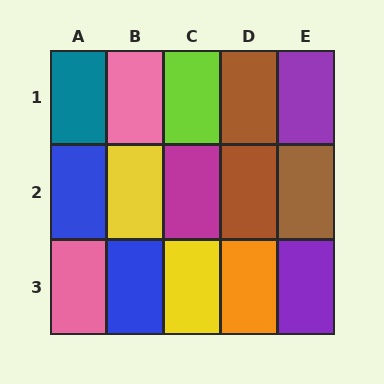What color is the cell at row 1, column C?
Lime.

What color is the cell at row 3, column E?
Purple.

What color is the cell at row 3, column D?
Orange.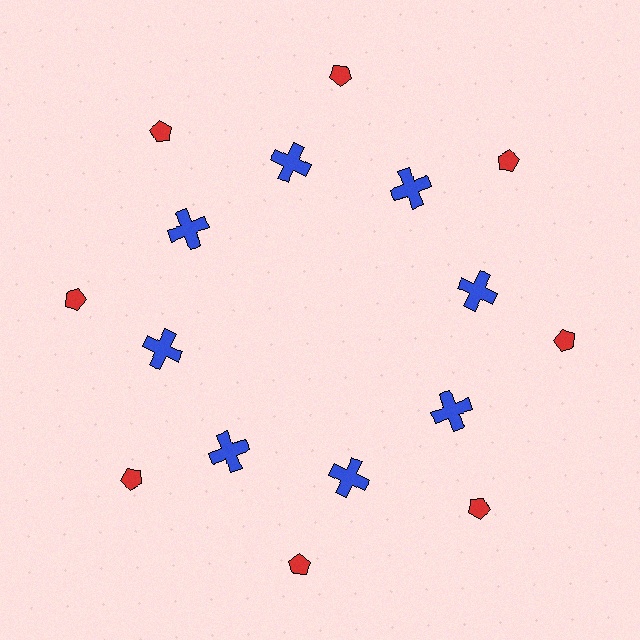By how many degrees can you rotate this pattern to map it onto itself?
The pattern maps onto itself every 45 degrees of rotation.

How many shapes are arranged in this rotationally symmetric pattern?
There are 16 shapes, arranged in 8 groups of 2.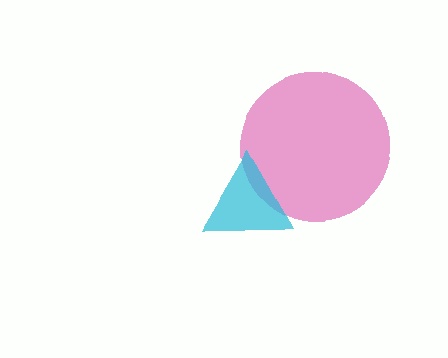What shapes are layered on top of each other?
The layered shapes are: a magenta circle, a cyan triangle.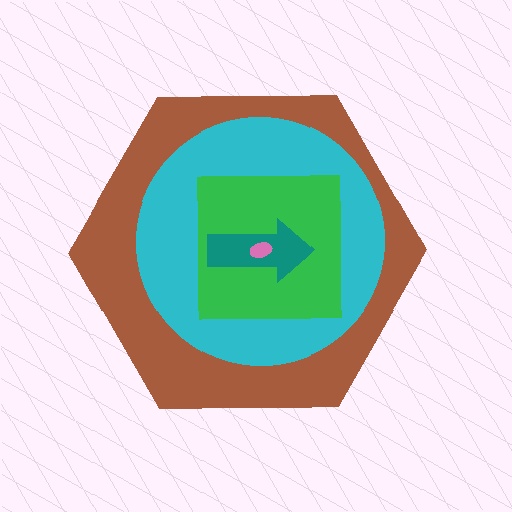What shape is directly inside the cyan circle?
The green square.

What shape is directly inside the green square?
The teal arrow.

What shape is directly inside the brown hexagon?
The cyan circle.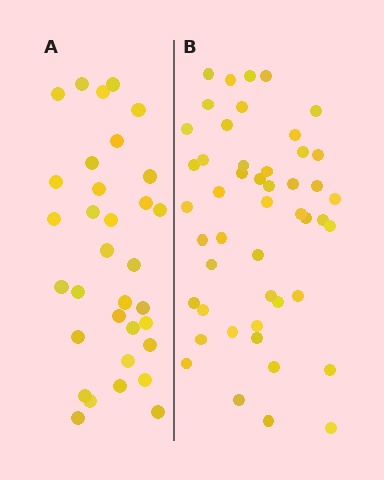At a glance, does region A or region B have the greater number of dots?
Region B (the right region) has more dots.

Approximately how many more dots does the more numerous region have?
Region B has approximately 15 more dots than region A.